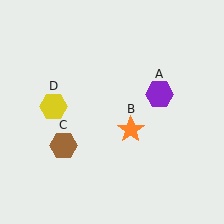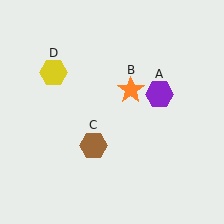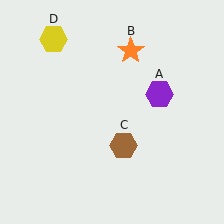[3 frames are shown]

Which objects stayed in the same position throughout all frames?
Purple hexagon (object A) remained stationary.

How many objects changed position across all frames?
3 objects changed position: orange star (object B), brown hexagon (object C), yellow hexagon (object D).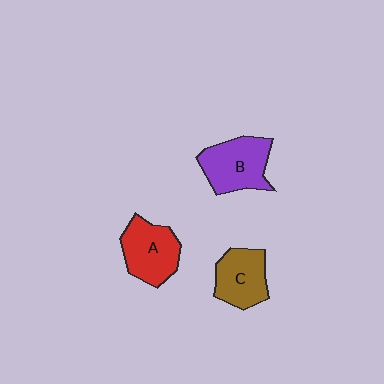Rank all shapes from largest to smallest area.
From largest to smallest: B (purple), A (red), C (brown).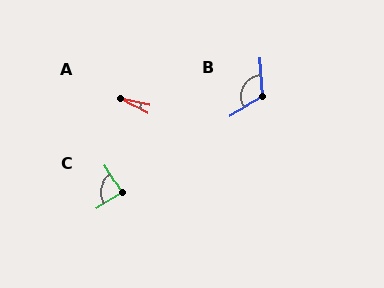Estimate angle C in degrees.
Approximately 90 degrees.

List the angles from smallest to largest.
A (17°), C (90°), B (115°).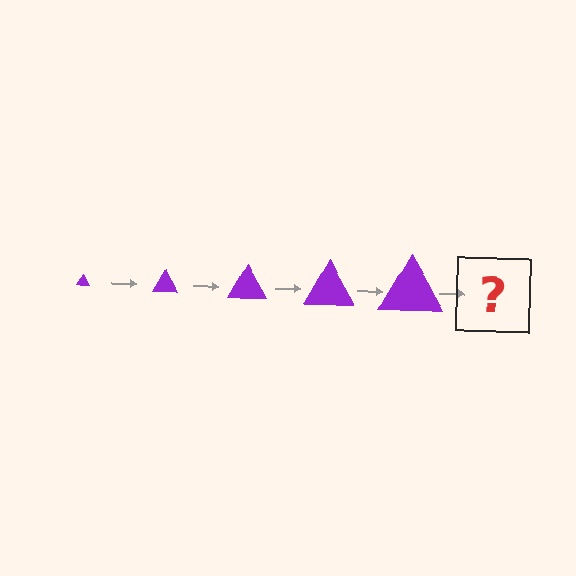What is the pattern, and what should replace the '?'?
The pattern is that the triangle gets progressively larger each step. The '?' should be a purple triangle, larger than the previous one.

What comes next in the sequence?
The next element should be a purple triangle, larger than the previous one.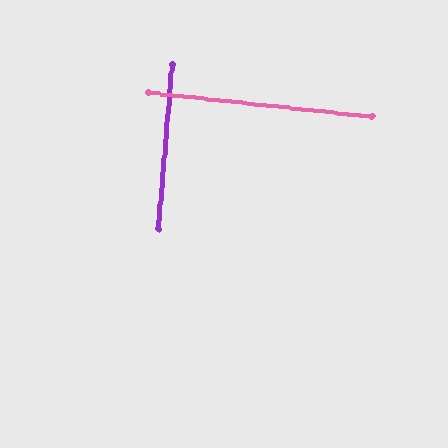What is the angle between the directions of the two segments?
Approximately 89 degrees.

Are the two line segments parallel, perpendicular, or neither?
Perpendicular — they meet at approximately 89°.